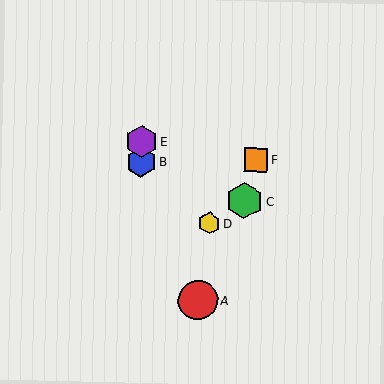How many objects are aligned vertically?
2 objects (B, E) are aligned vertically.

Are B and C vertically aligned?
No, B is at x≈141 and C is at x≈244.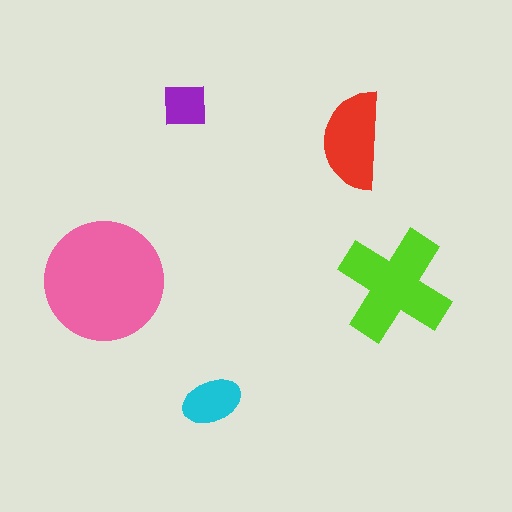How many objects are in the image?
There are 5 objects in the image.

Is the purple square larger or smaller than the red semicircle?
Smaller.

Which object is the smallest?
The purple square.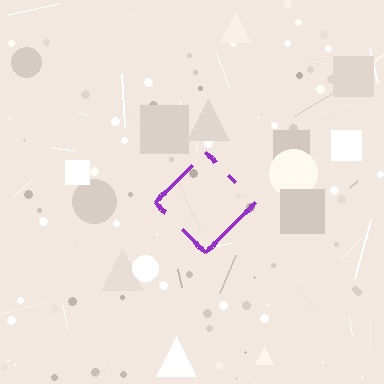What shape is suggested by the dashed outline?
The dashed outline suggests a diamond.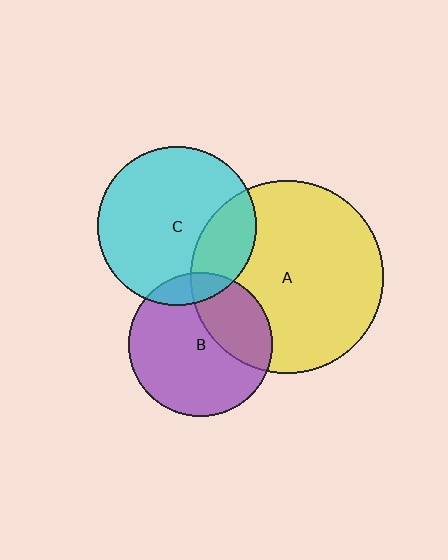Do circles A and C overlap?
Yes.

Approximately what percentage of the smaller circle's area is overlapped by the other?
Approximately 25%.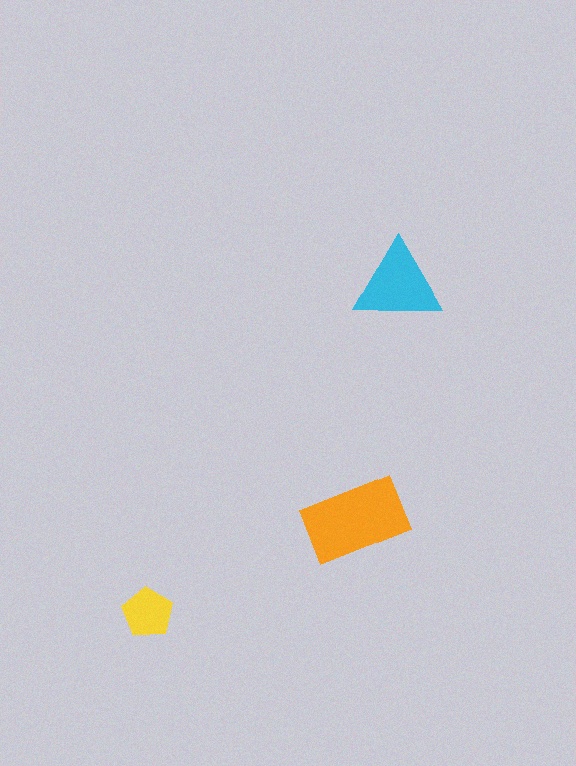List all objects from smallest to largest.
The yellow pentagon, the cyan triangle, the orange rectangle.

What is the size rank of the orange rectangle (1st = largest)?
1st.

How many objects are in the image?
There are 3 objects in the image.